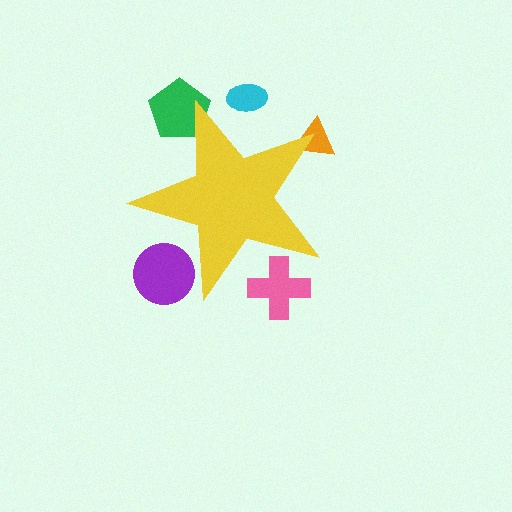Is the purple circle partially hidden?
Yes, the purple circle is partially hidden behind the yellow star.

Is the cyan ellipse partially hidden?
Yes, the cyan ellipse is partially hidden behind the yellow star.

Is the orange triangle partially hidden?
Yes, the orange triangle is partially hidden behind the yellow star.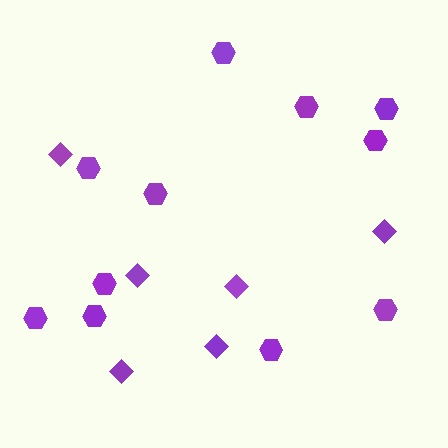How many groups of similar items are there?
There are 2 groups: one group of hexagons (11) and one group of diamonds (6).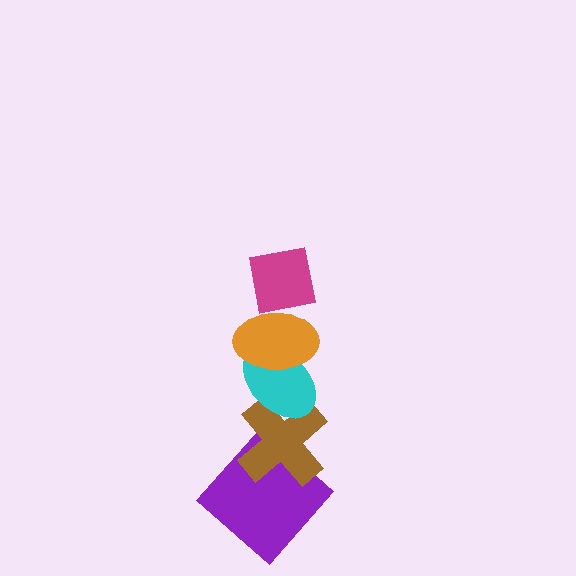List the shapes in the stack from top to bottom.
From top to bottom: the magenta square, the orange ellipse, the cyan ellipse, the brown cross, the purple diamond.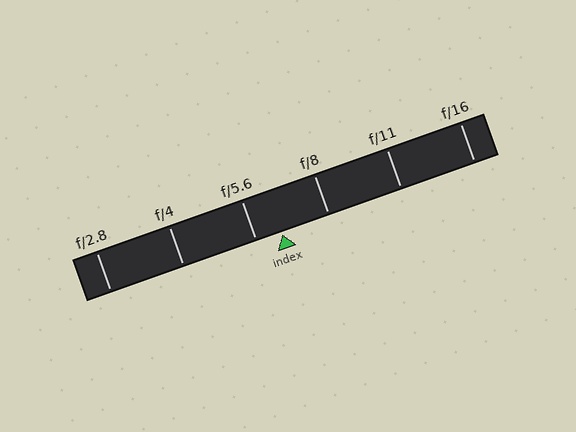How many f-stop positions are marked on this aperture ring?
There are 6 f-stop positions marked.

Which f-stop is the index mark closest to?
The index mark is closest to f/5.6.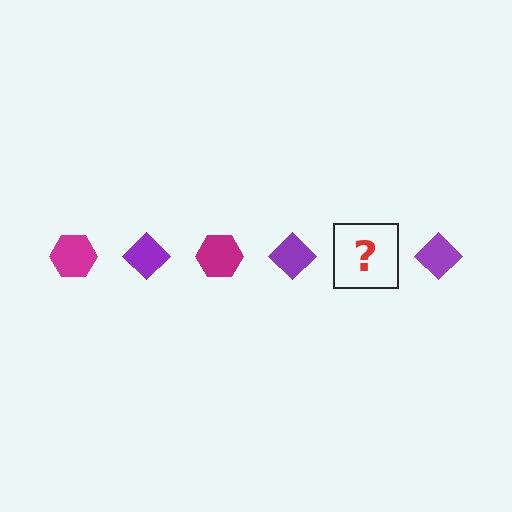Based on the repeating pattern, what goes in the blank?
The blank should be a magenta hexagon.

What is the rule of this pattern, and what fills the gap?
The rule is that the pattern alternates between magenta hexagon and purple diamond. The gap should be filled with a magenta hexagon.